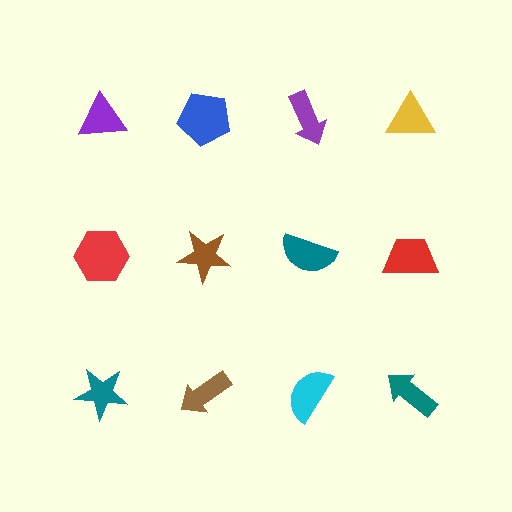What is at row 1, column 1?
A purple triangle.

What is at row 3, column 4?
A teal arrow.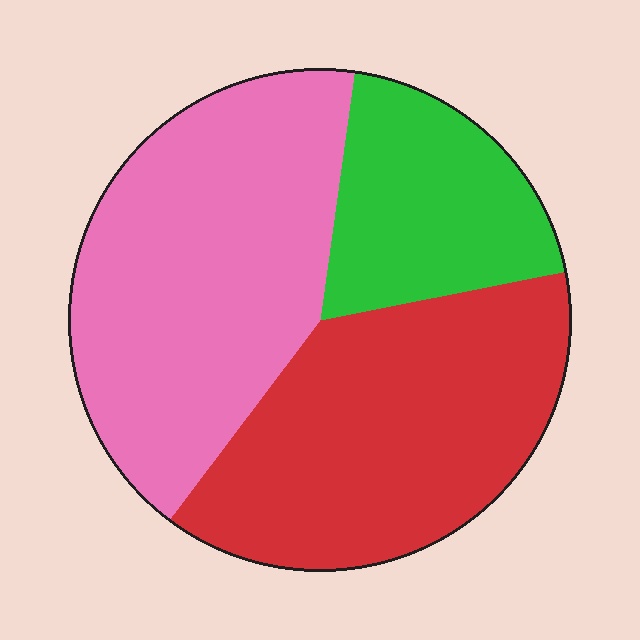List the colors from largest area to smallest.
From largest to smallest: pink, red, green.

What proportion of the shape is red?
Red takes up about three eighths (3/8) of the shape.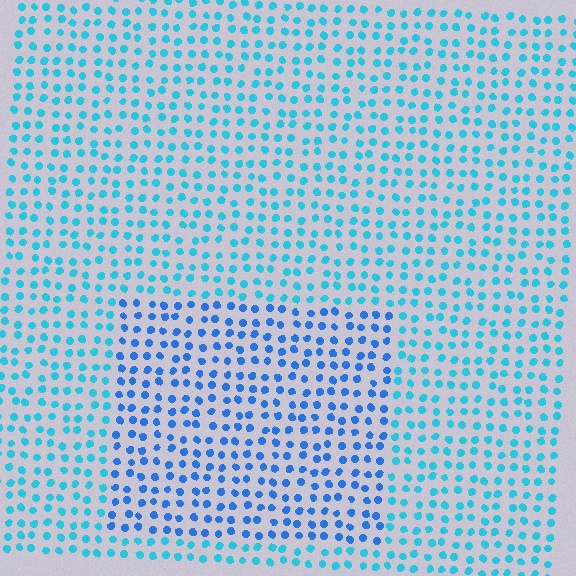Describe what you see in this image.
The image is filled with small cyan elements in a uniform arrangement. A rectangle-shaped region is visible where the elements are tinted to a slightly different hue, forming a subtle color boundary.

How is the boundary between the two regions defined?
The boundary is defined purely by a slight shift in hue (about 28 degrees). Spacing, size, and orientation are identical on both sides.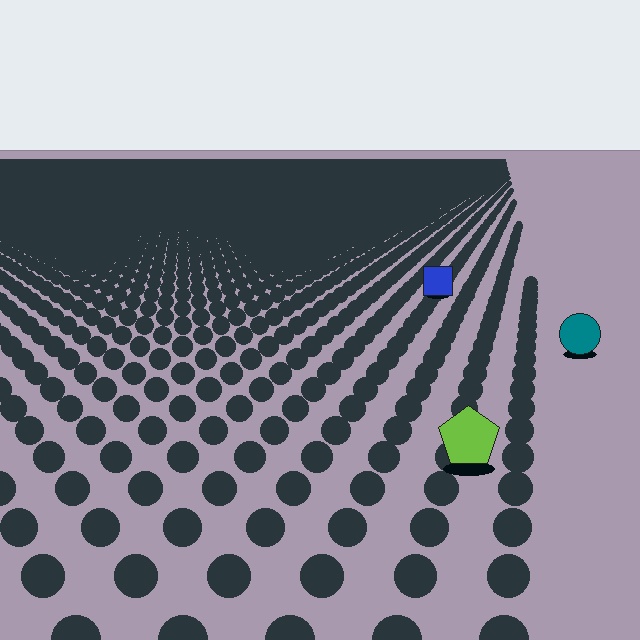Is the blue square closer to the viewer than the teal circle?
No. The teal circle is closer — you can tell from the texture gradient: the ground texture is coarser near it.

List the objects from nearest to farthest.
From nearest to farthest: the lime pentagon, the teal circle, the blue square.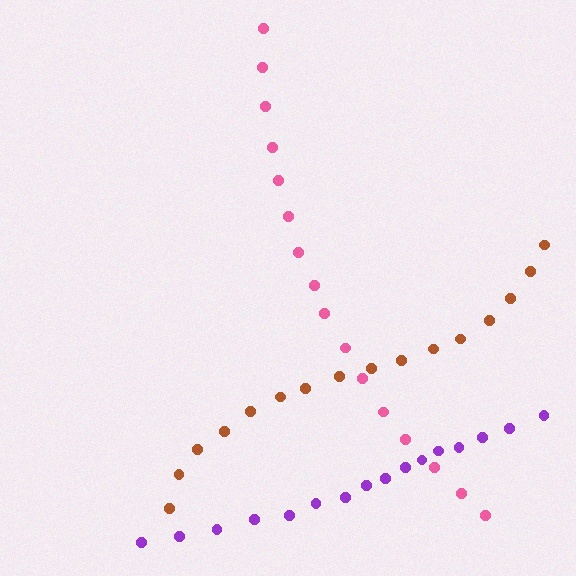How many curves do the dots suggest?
There are 3 distinct paths.